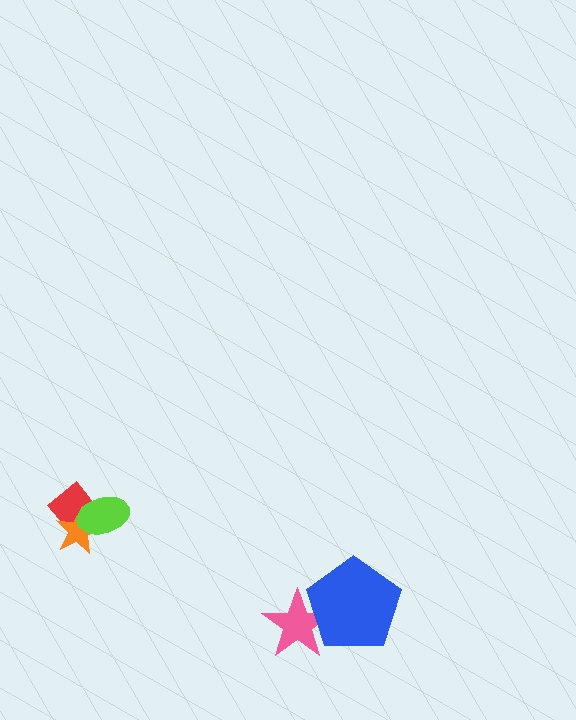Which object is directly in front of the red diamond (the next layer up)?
The orange star is directly in front of the red diamond.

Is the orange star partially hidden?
Yes, it is partially covered by another shape.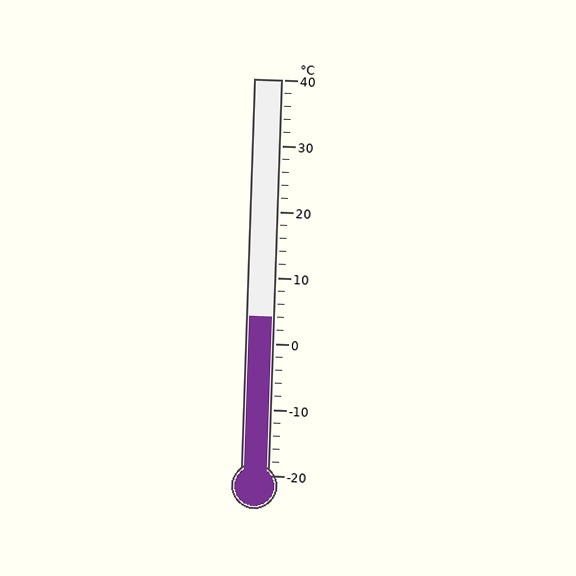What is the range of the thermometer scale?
The thermometer scale ranges from -20°C to 40°C.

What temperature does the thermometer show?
The thermometer shows approximately 4°C.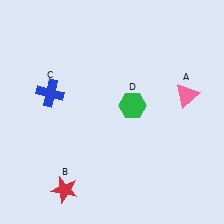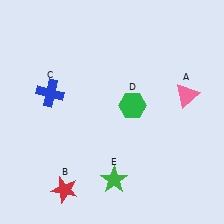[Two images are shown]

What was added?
A green star (E) was added in Image 2.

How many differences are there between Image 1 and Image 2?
There is 1 difference between the two images.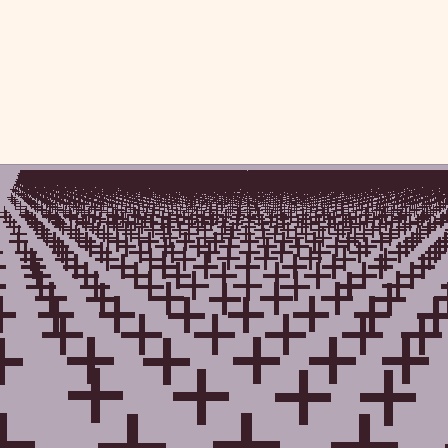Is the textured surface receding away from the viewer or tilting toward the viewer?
The surface is receding away from the viewer. Texture elements get smaller and denser toward the top.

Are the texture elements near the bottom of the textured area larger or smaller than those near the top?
Larger. Near the bottom, elements are closer to the viewer and appear at a bigger on-screen size.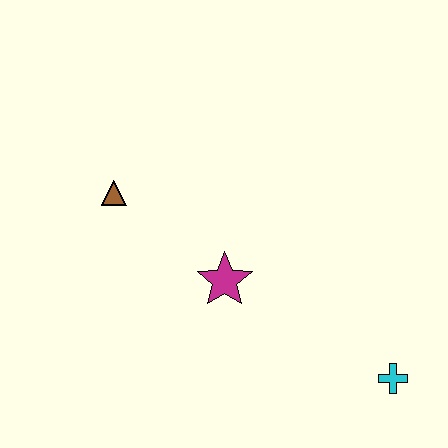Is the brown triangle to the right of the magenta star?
No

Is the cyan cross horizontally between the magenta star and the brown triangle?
No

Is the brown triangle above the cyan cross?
Yes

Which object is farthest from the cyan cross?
The brown triangle is farthest from the cyan cross.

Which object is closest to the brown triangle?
The magenta star is closest to the brown triangle.